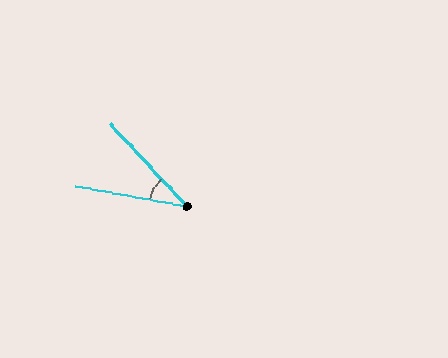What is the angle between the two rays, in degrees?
Approximately 37 degrees.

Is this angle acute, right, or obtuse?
It is acute.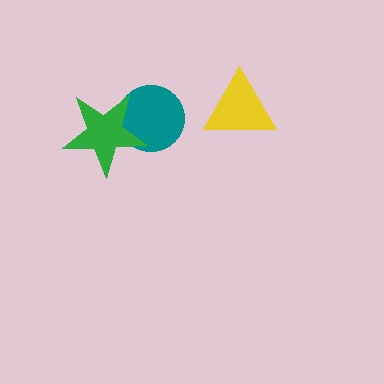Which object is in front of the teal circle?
The green star is in front of the teal circle.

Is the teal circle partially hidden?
Yes, it is partially covered by another shape.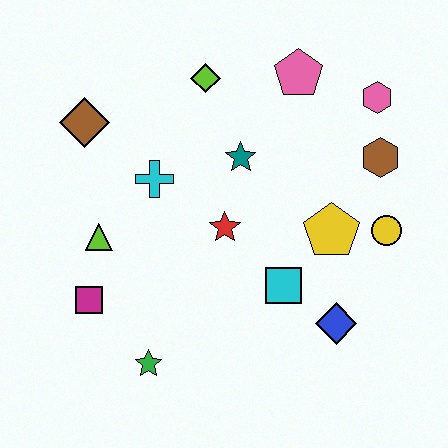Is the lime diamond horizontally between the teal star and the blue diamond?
No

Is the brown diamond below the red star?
No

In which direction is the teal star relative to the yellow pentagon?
The teal star is to the left of the yellow pentagon.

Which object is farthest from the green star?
The pink hexagon is farthest from the green star.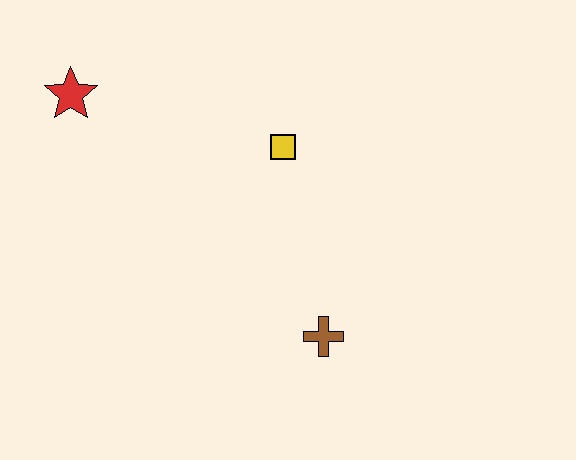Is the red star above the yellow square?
Yes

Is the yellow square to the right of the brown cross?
No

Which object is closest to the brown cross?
The yellow square is closest to the brown cross.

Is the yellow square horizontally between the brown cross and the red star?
Yes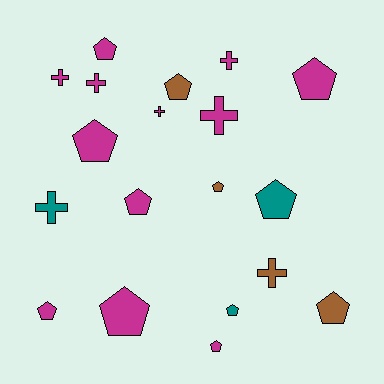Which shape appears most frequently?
Pentagon, with 12 objects.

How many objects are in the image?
There are 19 objects.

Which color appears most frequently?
Magenta, with 12 objects.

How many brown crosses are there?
There is 1 brown cross.